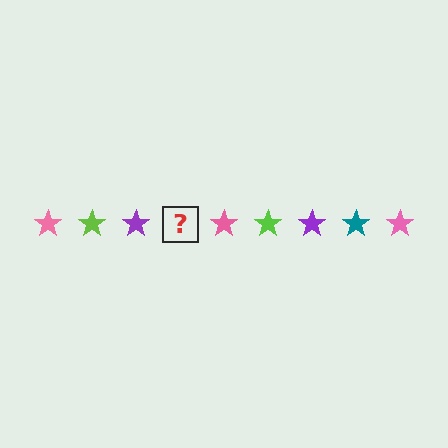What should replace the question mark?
The question mark should be replaced with a teal star.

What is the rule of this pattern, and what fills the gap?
The rule is that the pattern cycles through pink, lime, purple, teal stars. The gap should be filled with a teal star.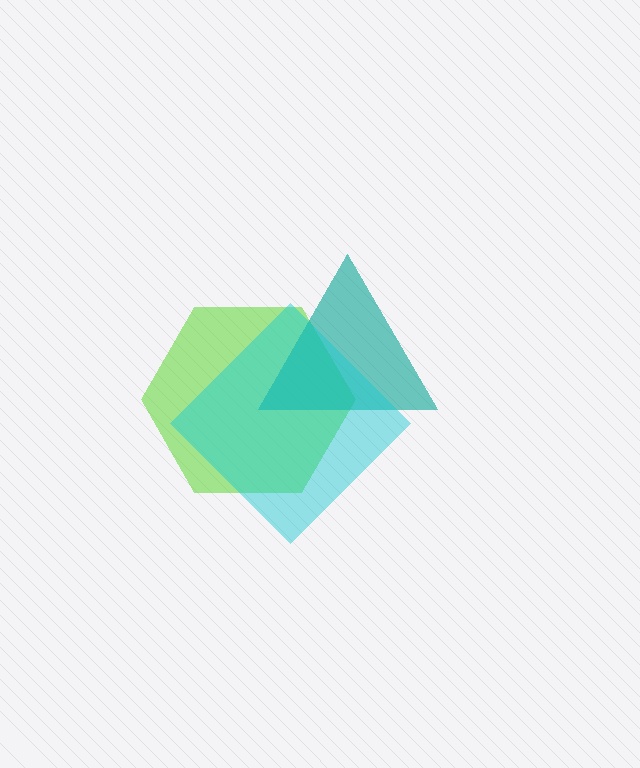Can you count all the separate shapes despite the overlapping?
Yes, there are 3 separate shapes.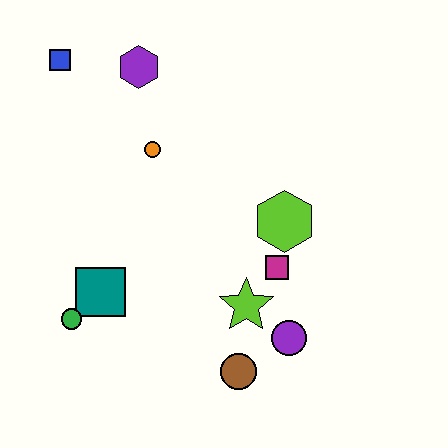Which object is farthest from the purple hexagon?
The brown circle is farthest from the purple hexagon.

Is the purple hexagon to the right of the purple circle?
No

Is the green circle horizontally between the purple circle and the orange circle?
No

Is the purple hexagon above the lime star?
Yes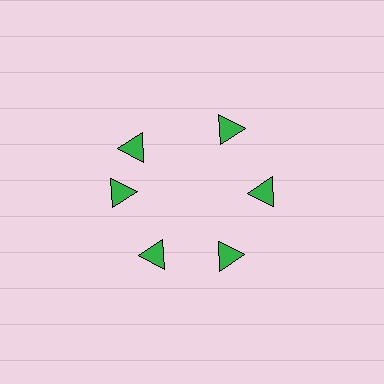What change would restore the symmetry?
The symmetry would be restored by rotating it back into even spacing with its neighbors so that all 6 triangles sit at equal angles and equal distance from the center.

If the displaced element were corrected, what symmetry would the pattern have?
It would have 6-fold rotational symmetry — the pattern would map onto itself every 60 degrees.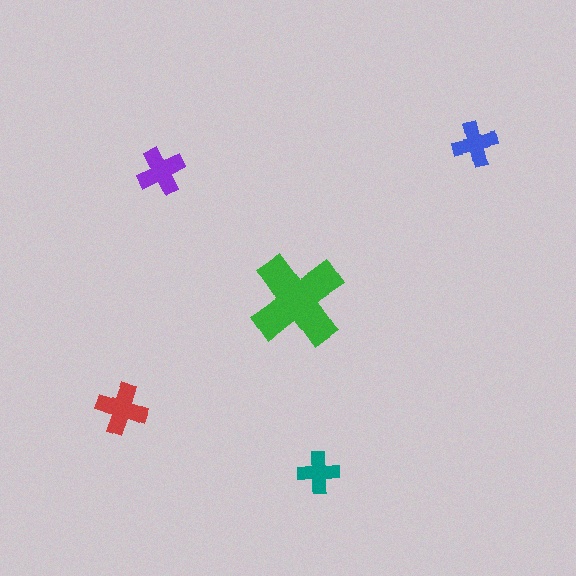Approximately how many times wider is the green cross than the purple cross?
About 2 times wider.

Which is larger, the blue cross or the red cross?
The red one.